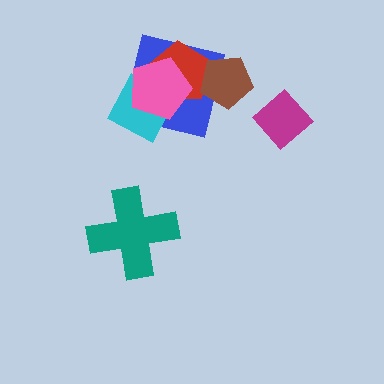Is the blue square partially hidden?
Yes, it is partially covered by another shape.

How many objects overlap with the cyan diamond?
3 objects overlap with the cyan diamond.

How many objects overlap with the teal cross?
0 objects overlap with the teal cross.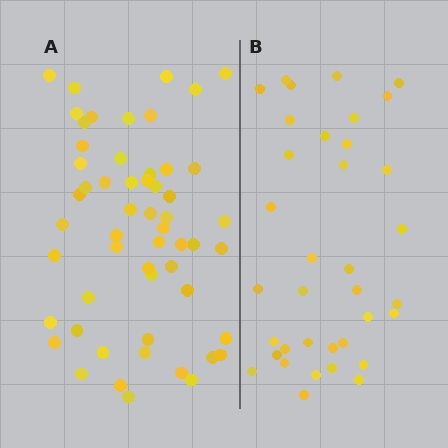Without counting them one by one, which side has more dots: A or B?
Region A (the left region) has more dots.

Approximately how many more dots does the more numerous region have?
Region A has approximately 20 more dots than region B.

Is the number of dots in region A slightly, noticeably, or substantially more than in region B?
Region A has substantially more. The ratio is roughly 1.5 to 1.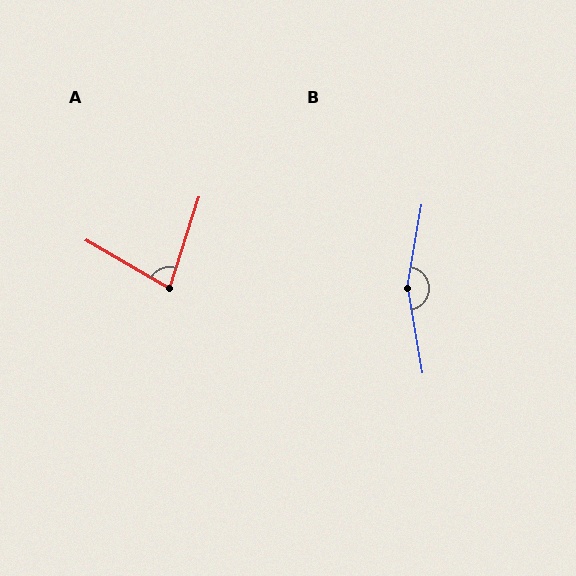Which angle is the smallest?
A, at approximately 78 degrees.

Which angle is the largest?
B, at approximately 160 degrees.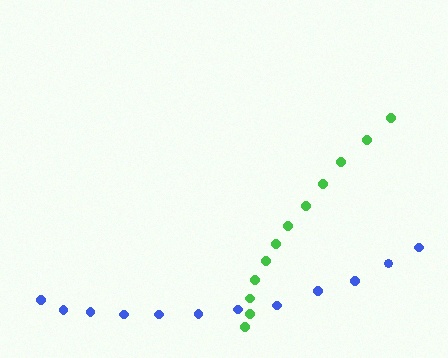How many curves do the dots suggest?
There are 2 distinct paths.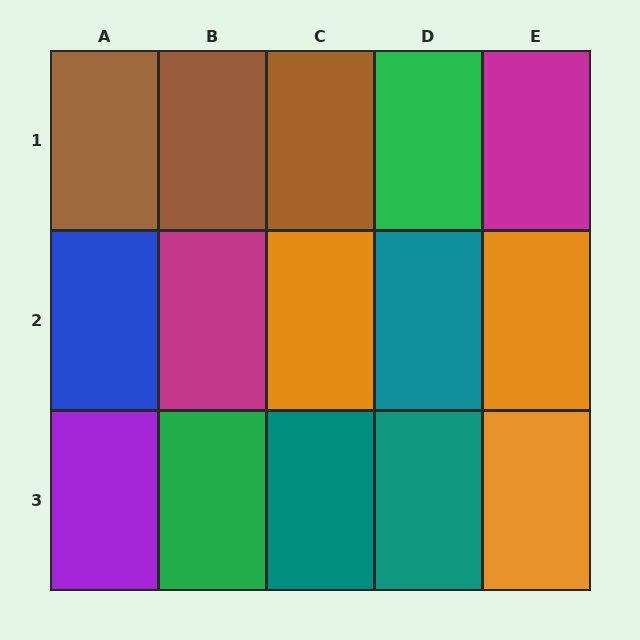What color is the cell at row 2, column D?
Teal.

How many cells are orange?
3 cells are orange.